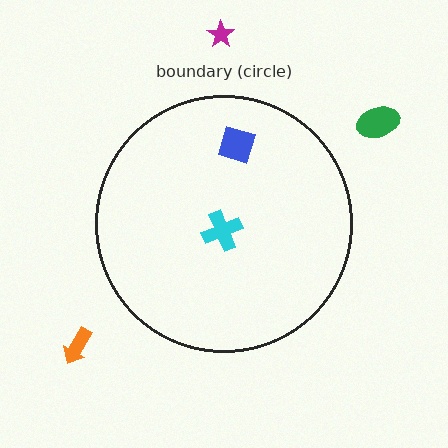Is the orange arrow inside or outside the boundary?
Outside.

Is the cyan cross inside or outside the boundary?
Inside.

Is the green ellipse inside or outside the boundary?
Outside.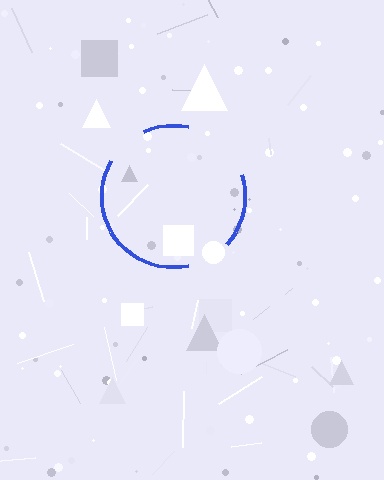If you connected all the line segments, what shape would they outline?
They would outline a circle.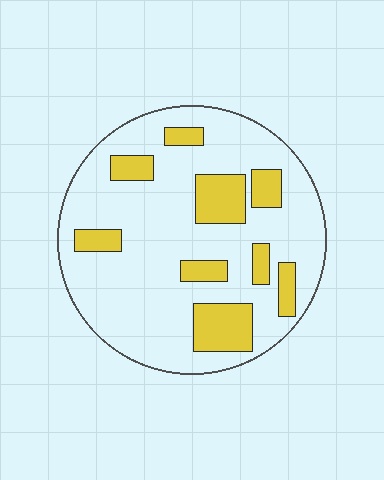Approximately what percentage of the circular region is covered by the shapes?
Approximately 20%.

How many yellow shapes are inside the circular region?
9.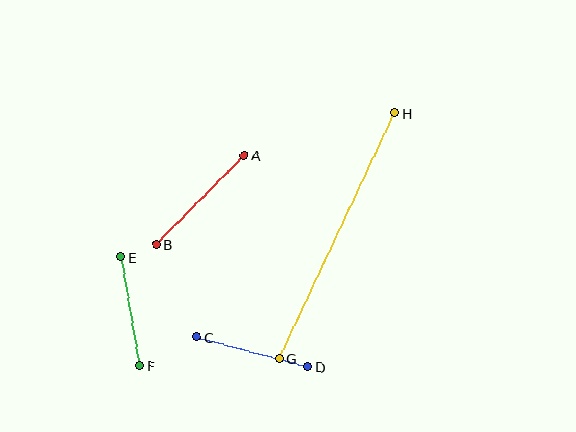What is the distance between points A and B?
The distance is approximately 125 pixels.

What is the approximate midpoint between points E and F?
The midpoint is at approximately (130, 312) pixels.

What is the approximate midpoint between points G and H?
The midpoint is at approximately (337, 236) pixels.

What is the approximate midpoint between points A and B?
The midpoint is at approximately (200, 200) pixels.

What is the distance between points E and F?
The distance is approximately 110 pixels.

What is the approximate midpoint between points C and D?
The midpoint is at approximately (252, 352) pixels.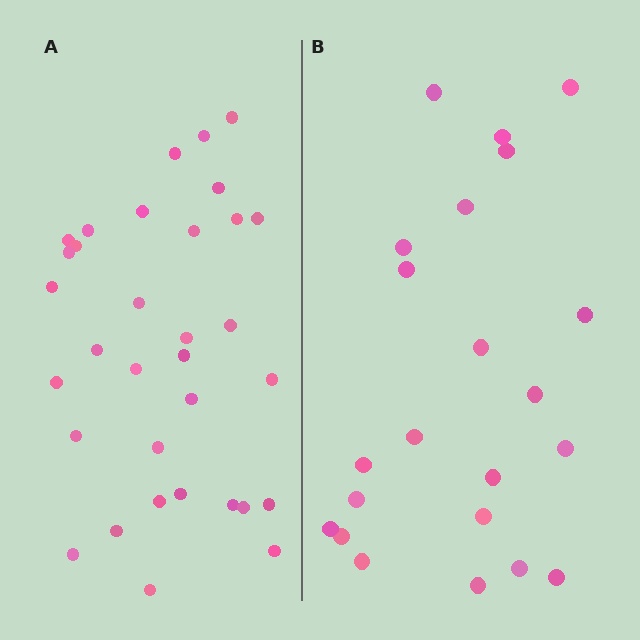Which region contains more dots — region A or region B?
Region A (the left region) has more dots.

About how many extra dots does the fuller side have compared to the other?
Region A has roughly 12 or so more dots than region B.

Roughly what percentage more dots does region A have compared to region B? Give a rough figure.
About 50% more.